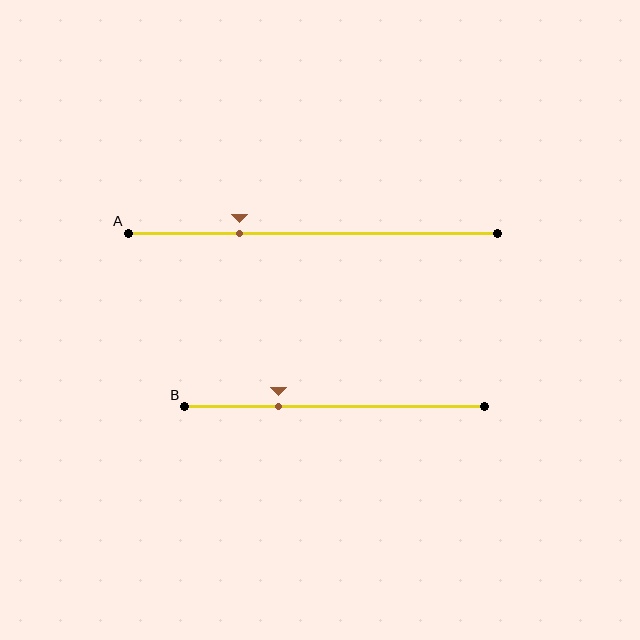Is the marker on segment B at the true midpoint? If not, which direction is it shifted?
No, the marker on segment B is shifted to the left by about 19% of the segment length.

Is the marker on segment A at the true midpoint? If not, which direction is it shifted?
No, the marker on segment A is shifted to the left by about 20% of the segment length.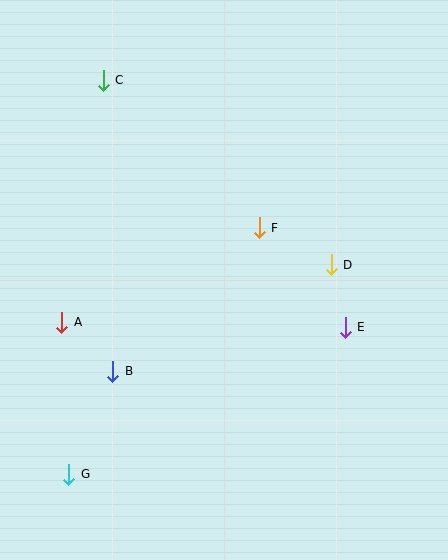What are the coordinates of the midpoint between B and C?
The midpoint between B and C is at (108, 226).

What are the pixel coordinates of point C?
Point C is at (103, 80).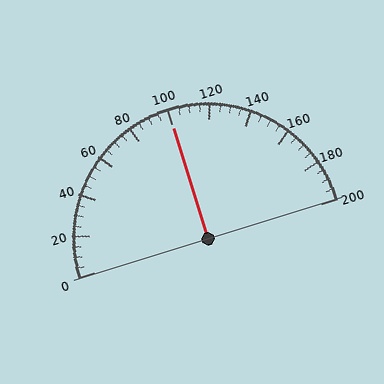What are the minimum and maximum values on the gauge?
The gauge ranges from 0 to 200.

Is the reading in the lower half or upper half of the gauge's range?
The reading is in the upper half of the range (0 to 200).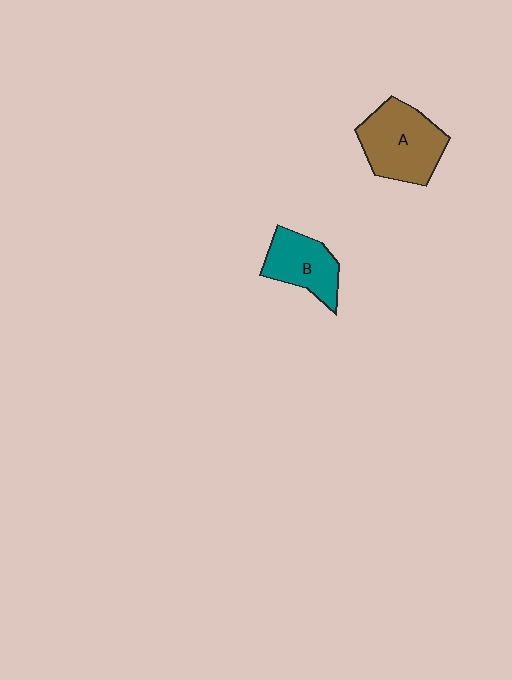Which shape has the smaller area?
Shape B (teal).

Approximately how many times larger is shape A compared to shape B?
Approximately 1.4 times.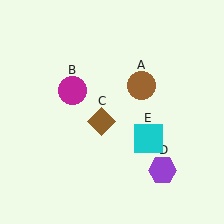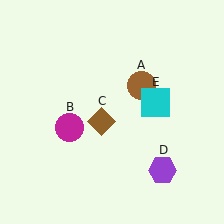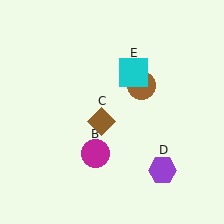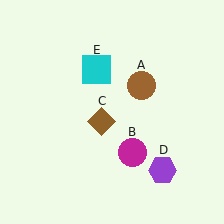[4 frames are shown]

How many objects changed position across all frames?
2 objects changed position: magenta circle (object B), cyan square (object E).